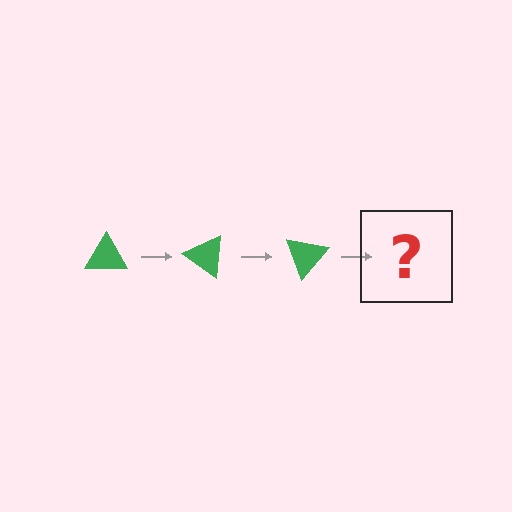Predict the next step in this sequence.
The next step is a green triangle rotated 105 degrees.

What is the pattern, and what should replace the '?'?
The pattern is that the triangle rotates 35 degrees each step. The '?' should be a green triangle rotated 105 degrees.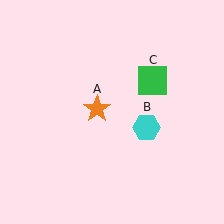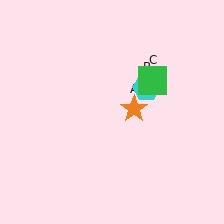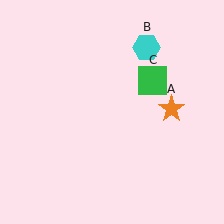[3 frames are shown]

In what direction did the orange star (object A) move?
The orange star (object A) moved right.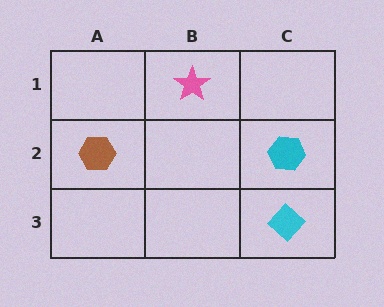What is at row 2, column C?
A cyan hexagon.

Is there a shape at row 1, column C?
No, that cell is empty.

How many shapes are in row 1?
1 shape.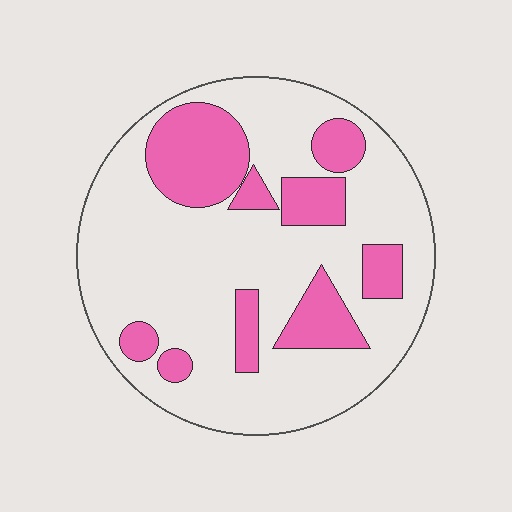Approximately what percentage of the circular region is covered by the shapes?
Approximately 25%.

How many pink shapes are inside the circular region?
9.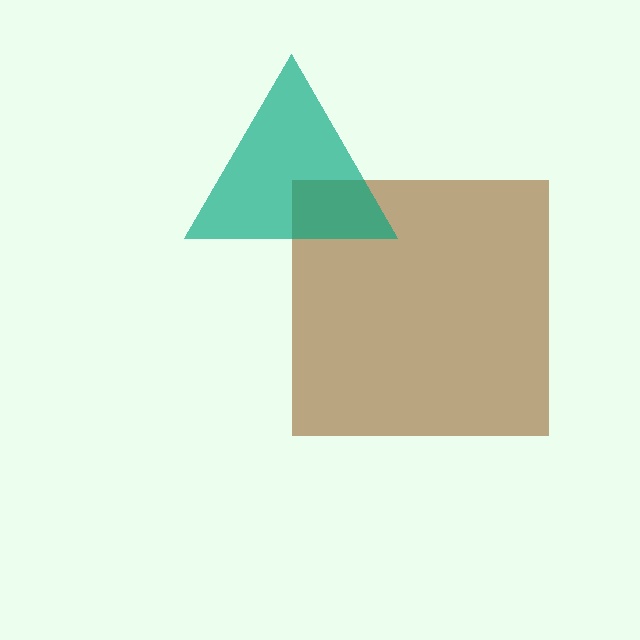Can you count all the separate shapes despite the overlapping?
Yes, there are 2 separate shapes.